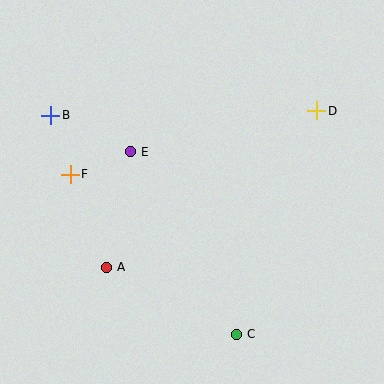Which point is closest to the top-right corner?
Point D is closest to the top-right corner.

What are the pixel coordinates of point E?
Point E is at (130, 152).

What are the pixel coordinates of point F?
Point F is at (70, 174).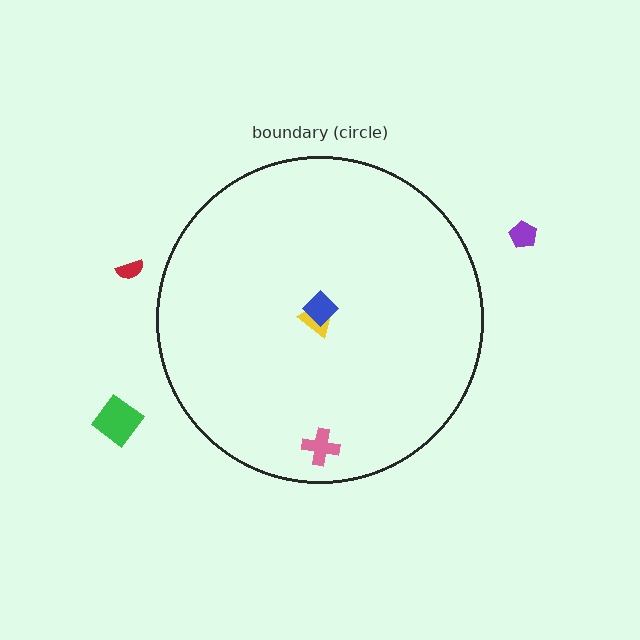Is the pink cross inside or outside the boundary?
Inside.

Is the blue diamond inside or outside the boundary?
Inside.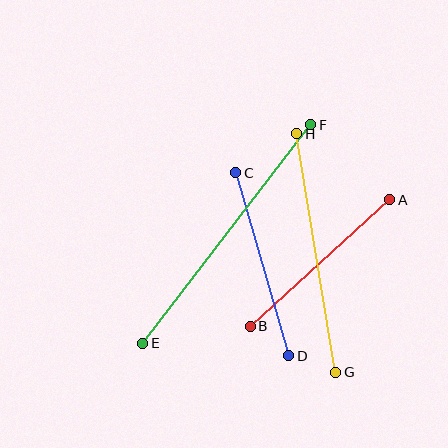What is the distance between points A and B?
The distance is approximately 188 pixels.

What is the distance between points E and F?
The distance is approximately 276 pixels.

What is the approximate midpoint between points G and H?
The midpoint is at approximately (316, 253) pixels.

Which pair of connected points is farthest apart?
Points E and F are farthest apart.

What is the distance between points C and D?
The distance is approximately 190 pixels.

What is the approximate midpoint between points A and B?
The midpoint is at approximately (320, 263) pixels.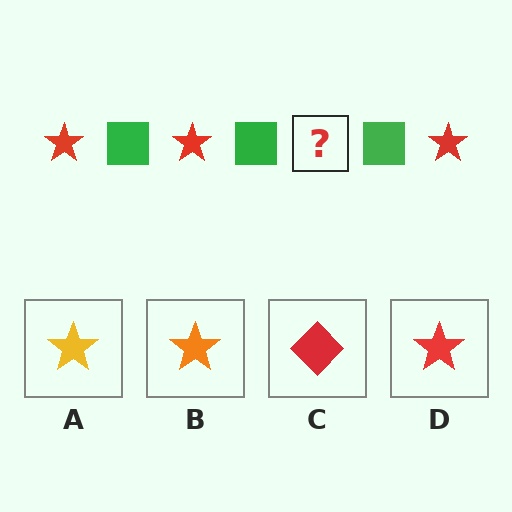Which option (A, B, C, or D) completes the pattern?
D.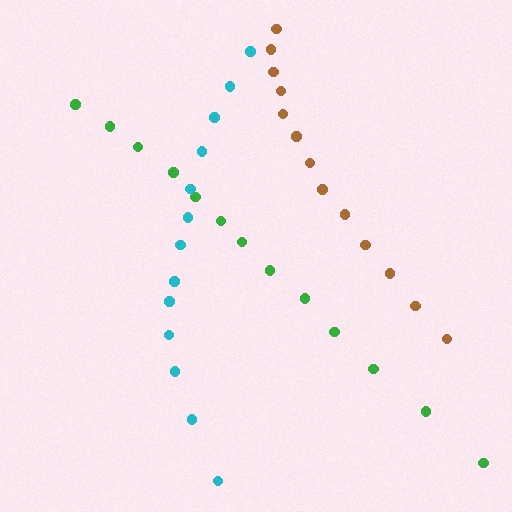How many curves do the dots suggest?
There are 3 distinct paths.